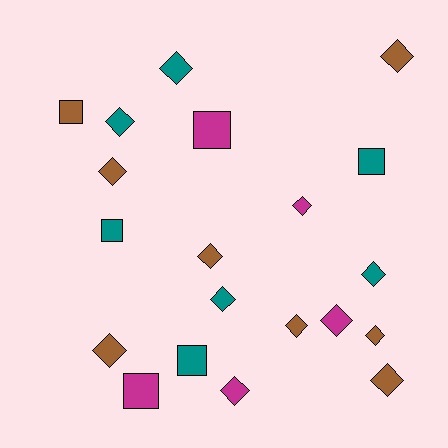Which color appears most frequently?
Brown, with 8 objects.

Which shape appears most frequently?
Diamond, with 14 objects.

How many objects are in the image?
There are 20 objects.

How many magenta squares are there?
There are 2 magenta squares.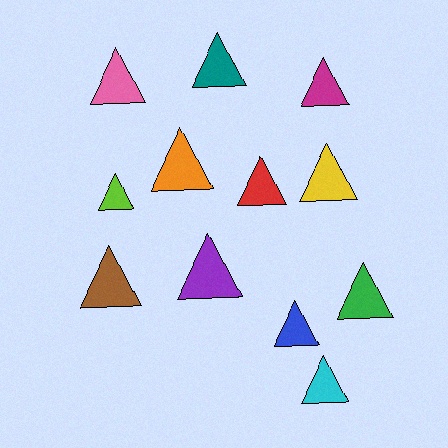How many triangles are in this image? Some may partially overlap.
There are 12 triangles.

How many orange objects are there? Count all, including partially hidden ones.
There is 1 orange object.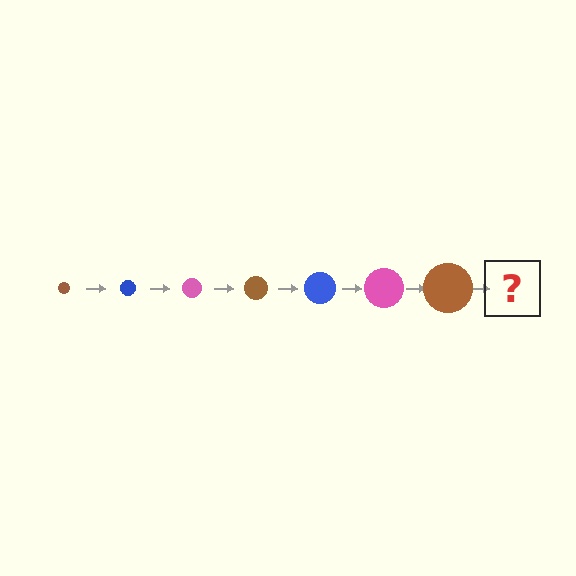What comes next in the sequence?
The next element should be a blue circle, larger than the previous one.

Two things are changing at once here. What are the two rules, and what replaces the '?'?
The two rules are that the circle grows larger each step and the color cycles through brown, blue, and pink. The '?' should be a blue circle, larger than the previous one.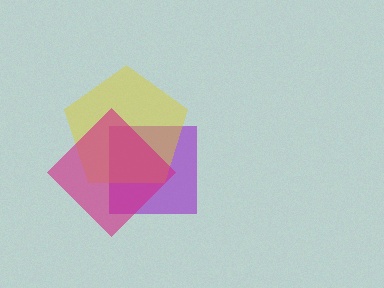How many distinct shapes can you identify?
There are 3 distinct shapes: a purple square, a yellow pentagon, a magenta diamond.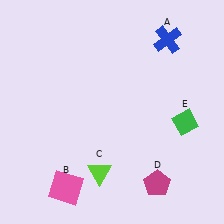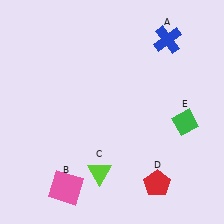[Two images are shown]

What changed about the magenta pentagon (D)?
In Image 1, D is magenta. In Image 2, it changed to red.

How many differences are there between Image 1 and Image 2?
There is 1 difference between the two images.